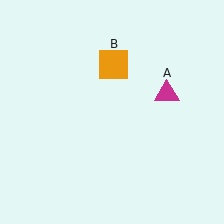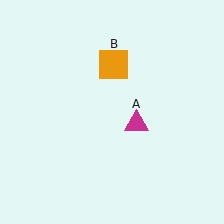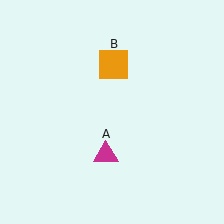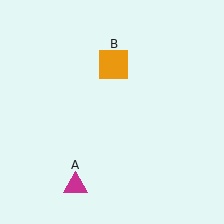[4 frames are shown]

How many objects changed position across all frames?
1 object changed position: magenta triangle (object A).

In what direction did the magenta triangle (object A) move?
The magenta triangle (object A) moved down and to the left.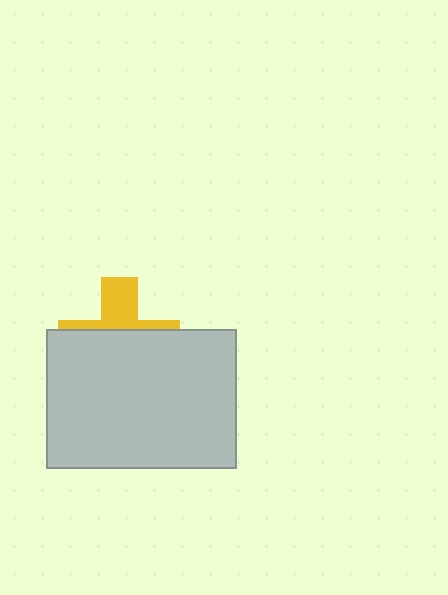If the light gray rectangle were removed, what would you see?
You would see the complete yellow cross.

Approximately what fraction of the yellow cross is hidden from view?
Roughly 64% of the yellow cross is hidden behind the light gray rectangle.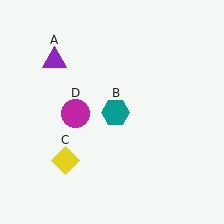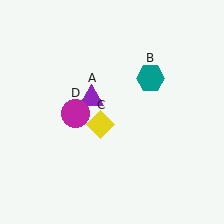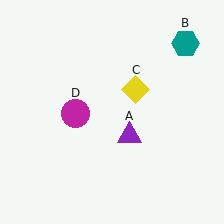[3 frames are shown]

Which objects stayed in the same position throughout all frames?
Magenta circle (object D) remained stationary.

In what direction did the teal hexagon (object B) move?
The teal hexagon (object B) moved up and to the right.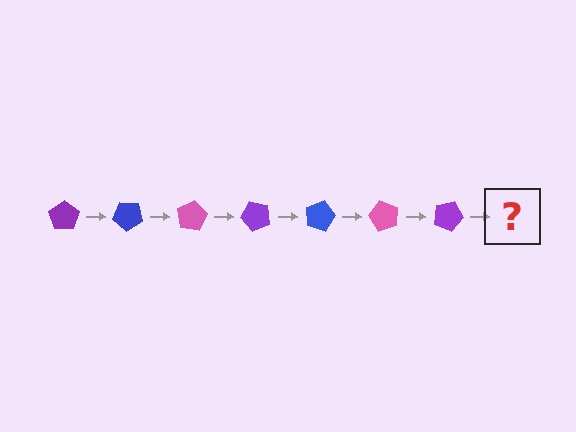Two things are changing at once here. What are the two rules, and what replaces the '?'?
The two rules are that it rotates 40 degrees each step and the color cycles through purple, blue, and pink. The '?' should be a blue pentagon, rotated 280 degrees from the start.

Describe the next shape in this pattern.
It should be a blue pentagon, rotated 280 degrees from the start.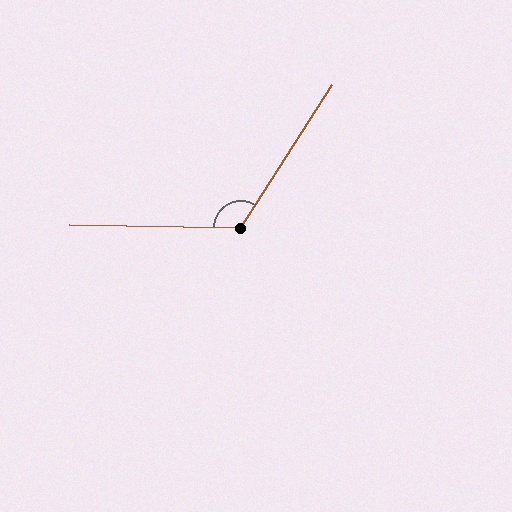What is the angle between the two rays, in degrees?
Approximately 121 degrees.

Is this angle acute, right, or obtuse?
It is obtuse.